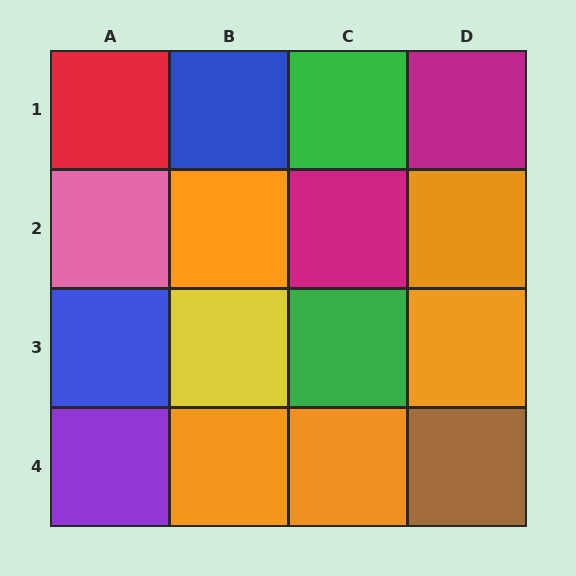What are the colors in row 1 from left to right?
Red, blue, green, magenta.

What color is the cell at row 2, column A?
Pink.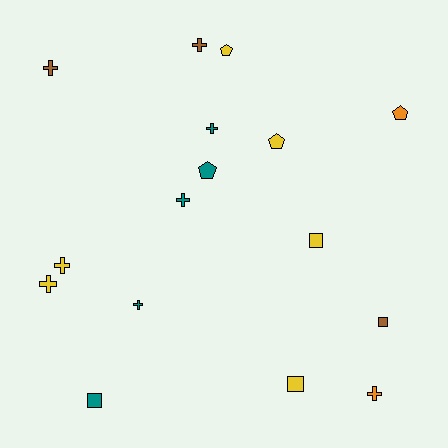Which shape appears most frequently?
Cross, with 8 objects.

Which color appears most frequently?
Yellow, with 6 objects.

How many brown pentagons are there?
There are no brown pentagons.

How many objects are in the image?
There are 16 objects.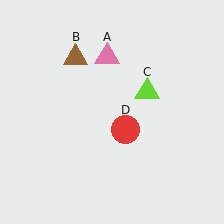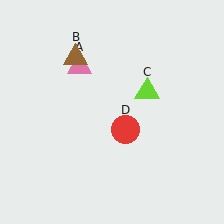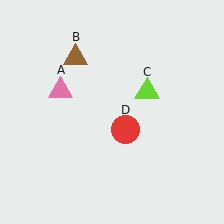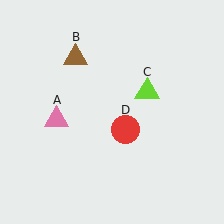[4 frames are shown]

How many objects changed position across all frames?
1 object changed position: pink triangle (object A).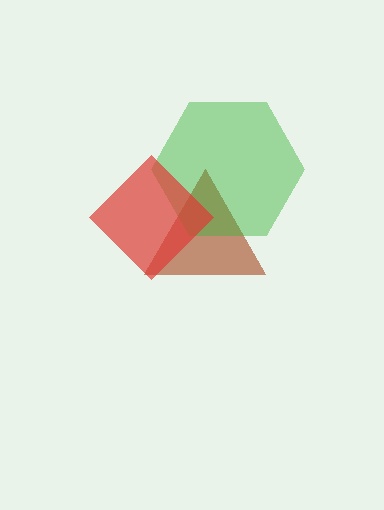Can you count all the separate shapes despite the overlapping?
Yes, there are 3 separate shapes.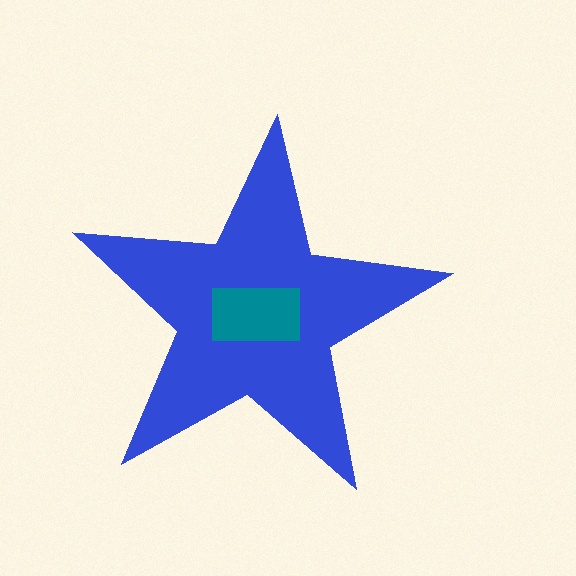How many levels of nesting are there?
2.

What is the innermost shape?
The teal rectangle.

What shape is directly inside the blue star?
The teal rectangle.